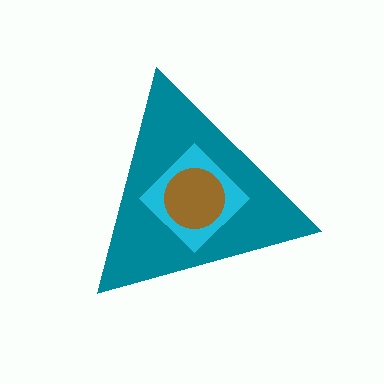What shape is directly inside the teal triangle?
The cyan diamond.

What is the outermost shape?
The teal triangle.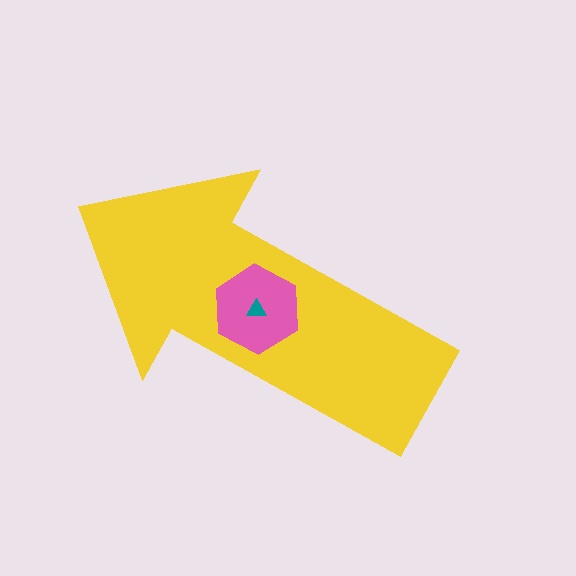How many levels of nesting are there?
3.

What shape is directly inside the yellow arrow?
The pink hexagon.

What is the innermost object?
The teal triangle.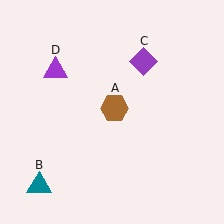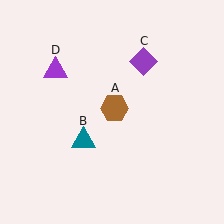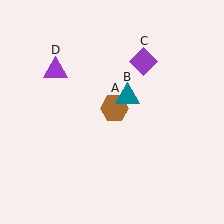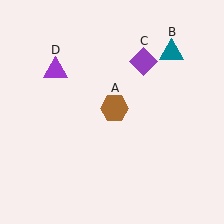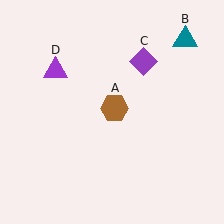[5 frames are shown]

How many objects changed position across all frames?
1 object changed position: teal triangle (object B).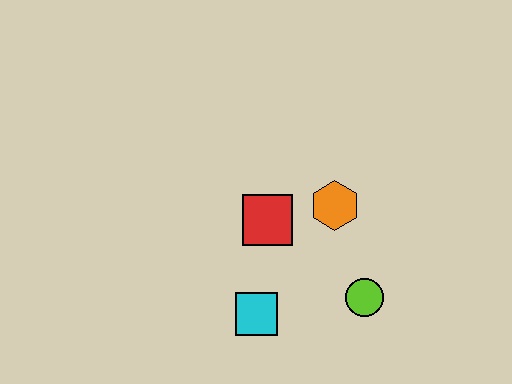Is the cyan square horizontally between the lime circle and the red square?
No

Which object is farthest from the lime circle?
The red square is farthest from the lime circle.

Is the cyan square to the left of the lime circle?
Yes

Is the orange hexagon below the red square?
No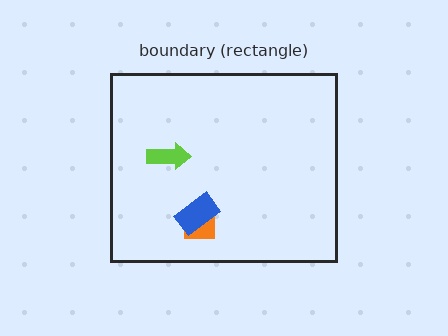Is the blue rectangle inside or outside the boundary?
Inside.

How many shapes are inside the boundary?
3 inside, 0 outside.